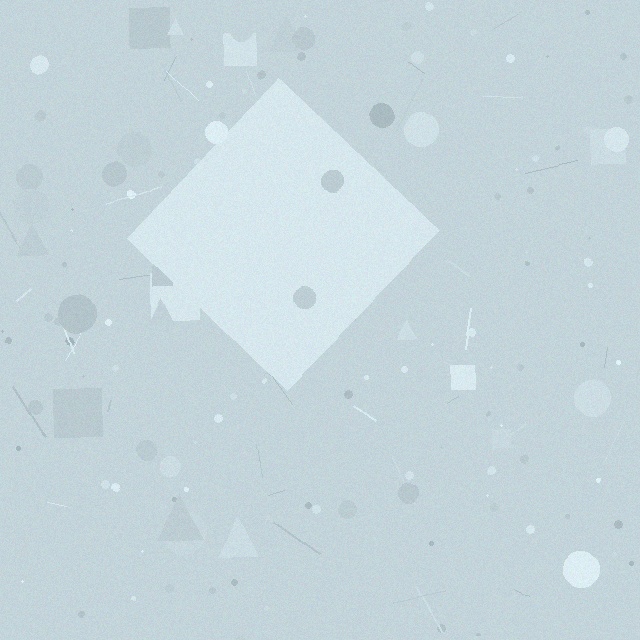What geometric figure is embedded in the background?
A diamond is embedded in the background.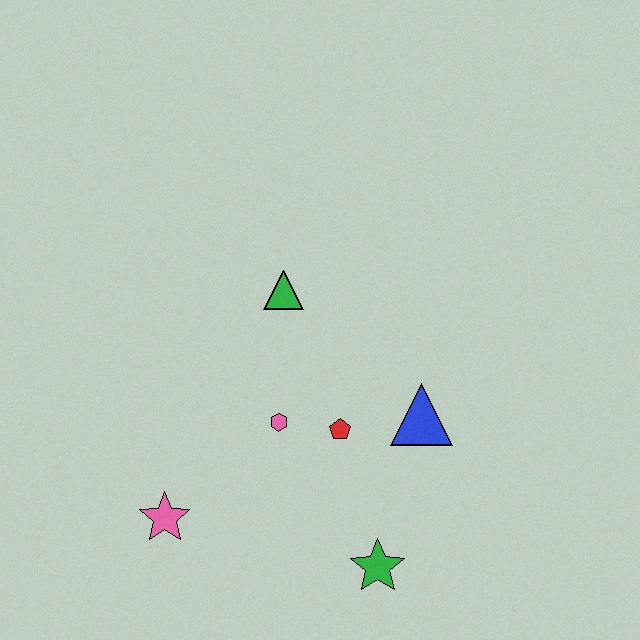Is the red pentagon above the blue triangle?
No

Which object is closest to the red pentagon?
The pink hexagon is closest to the red pentagon.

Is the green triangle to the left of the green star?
Yes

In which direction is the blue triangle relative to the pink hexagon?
The blue triangle is to the right of the pink hexagon.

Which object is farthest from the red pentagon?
The pink star is farthest from the red pentagon.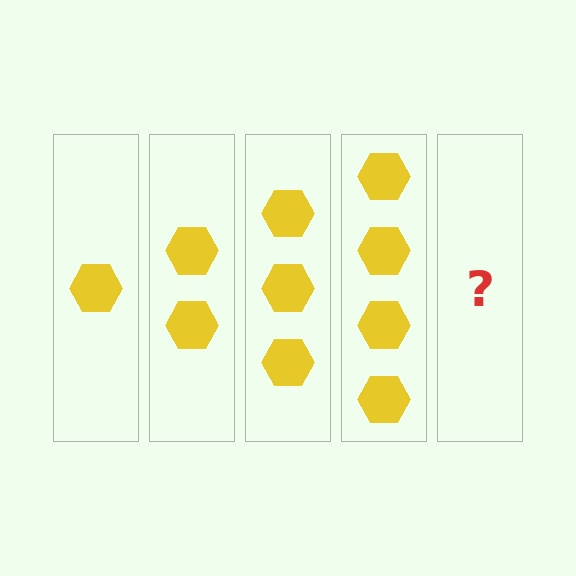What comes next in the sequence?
The next element should be 5 hexagons.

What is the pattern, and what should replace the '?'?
The pattern is that each step adds one more hexagon. The '?' should be 5 hexagons.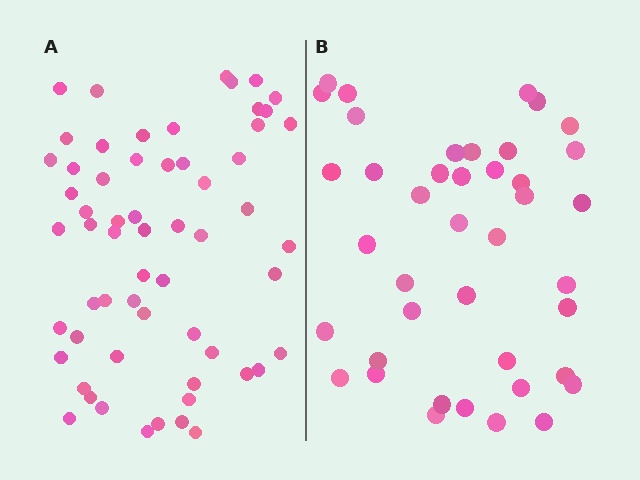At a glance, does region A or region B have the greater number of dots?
Region A (the left region) has more dots.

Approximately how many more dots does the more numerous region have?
Region A has approximately 20 more dots than region B.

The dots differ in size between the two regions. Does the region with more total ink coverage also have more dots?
No. Region B has more total ink coverage because its dots are larger, but region A actually contains more individual dots. Total area can be misleading — the number of items is what matters here.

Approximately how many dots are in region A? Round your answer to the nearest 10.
About 60 dots.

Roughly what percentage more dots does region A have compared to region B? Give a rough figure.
About 45% more.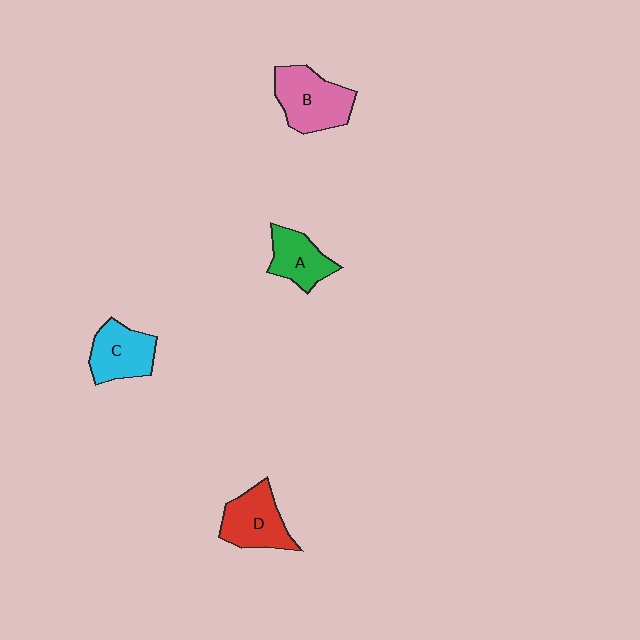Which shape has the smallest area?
Shape A (green).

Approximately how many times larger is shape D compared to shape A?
Approximately 1.3 times.